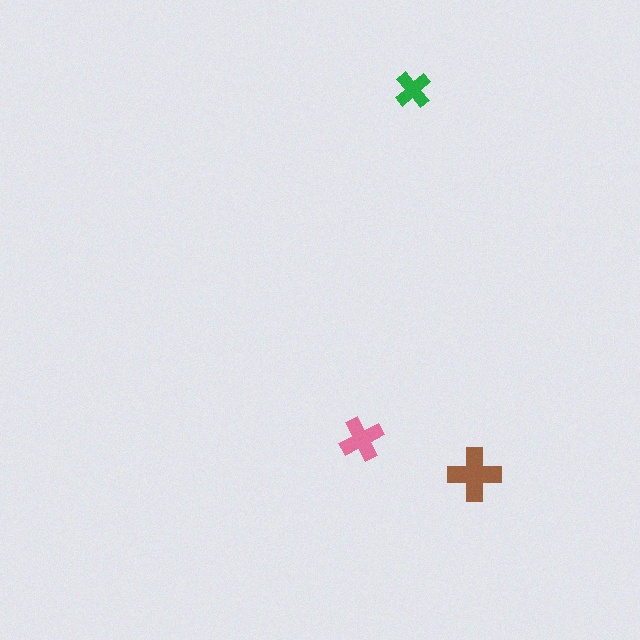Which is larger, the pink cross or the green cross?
The pink one.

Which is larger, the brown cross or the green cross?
The brown one.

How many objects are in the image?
There are 3 objects in the image.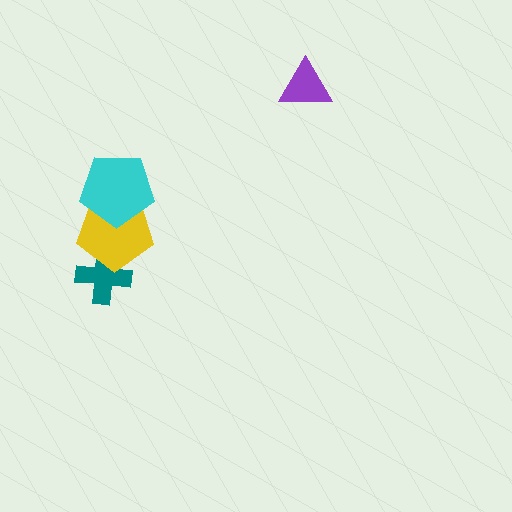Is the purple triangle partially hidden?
No, no other shape covers it.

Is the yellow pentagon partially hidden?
Yes, it is partially covered by another shape.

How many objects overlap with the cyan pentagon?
1 object overlaps with the cyan pentagon.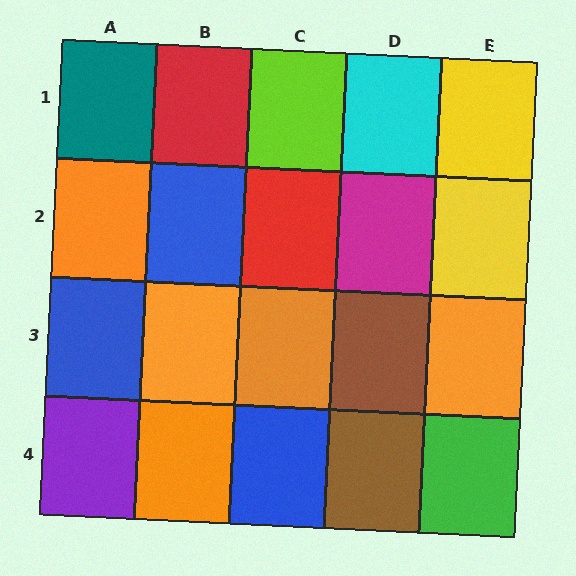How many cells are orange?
5 cells are orange.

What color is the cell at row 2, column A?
Orange.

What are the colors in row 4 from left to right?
Purple, orange, blue, brown, green.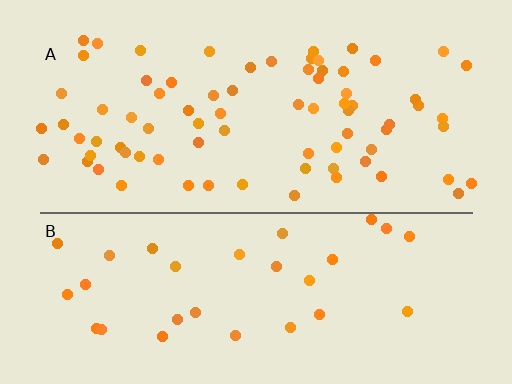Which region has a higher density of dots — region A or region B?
A (the top).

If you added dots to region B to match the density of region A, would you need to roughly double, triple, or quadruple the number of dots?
Approximately double.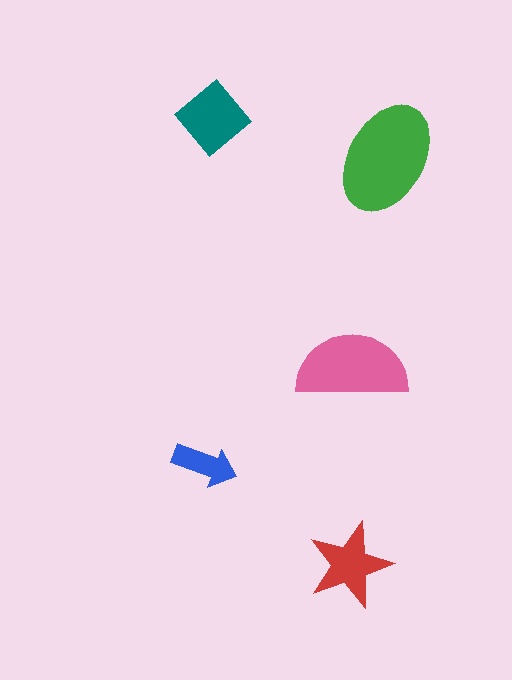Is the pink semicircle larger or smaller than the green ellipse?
Smaller.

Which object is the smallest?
The blue arrow.